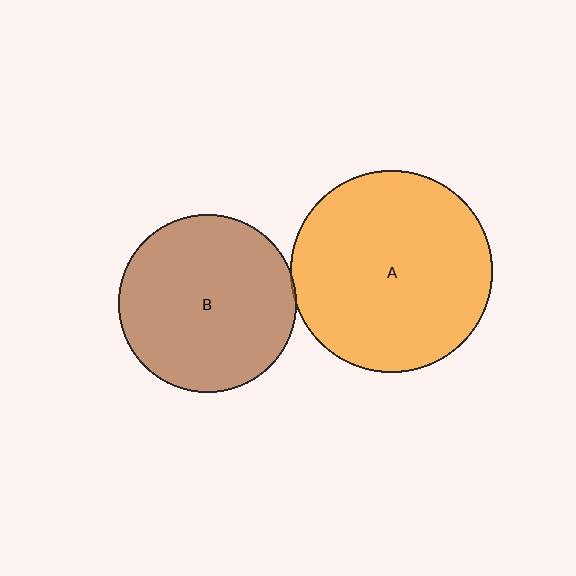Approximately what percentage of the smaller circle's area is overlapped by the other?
Approximately 5%.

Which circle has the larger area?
Circle A (orange).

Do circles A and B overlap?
Yes.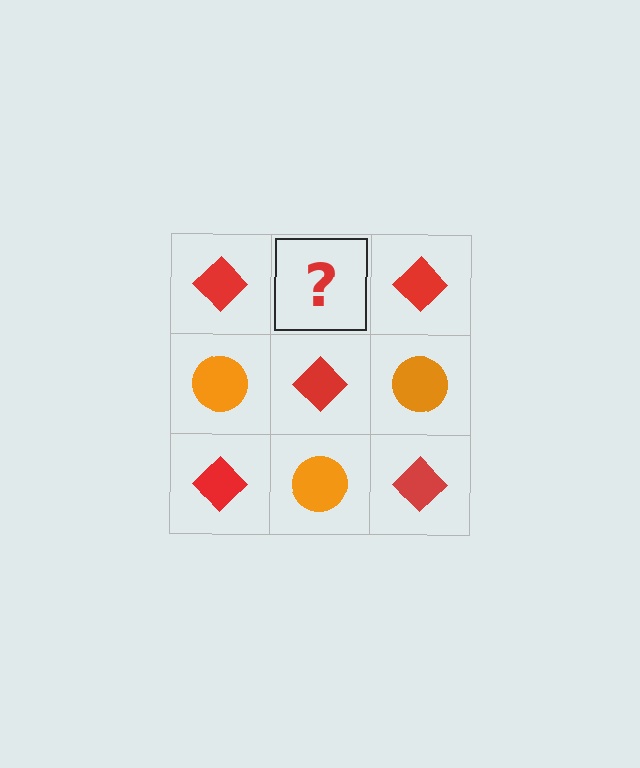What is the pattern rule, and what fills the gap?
The rule is that it alternates red diamond and orange circle in a checkerboard pattern. The gap should be filled with an orange circle.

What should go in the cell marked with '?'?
The missing cell should contain an orange circle.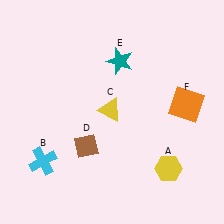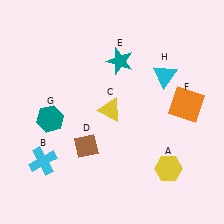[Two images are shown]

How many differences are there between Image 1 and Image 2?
There are 2 differences between the two images.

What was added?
A teal hexagon (G), a cyan triangle (H) were added in Image 2.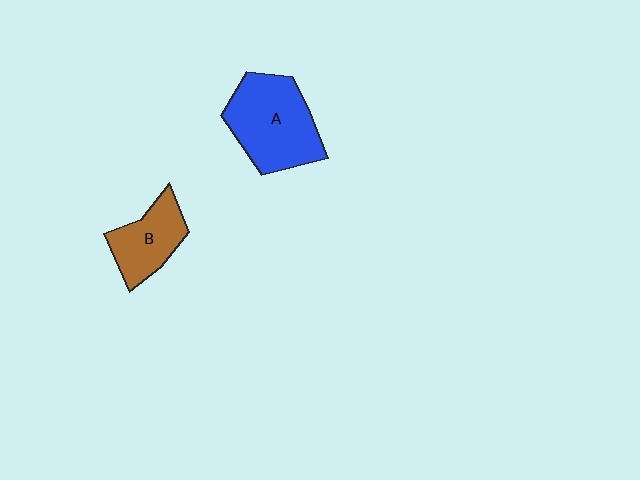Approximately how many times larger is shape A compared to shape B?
Approximately 1.6 times.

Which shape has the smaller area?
Shape B (brown).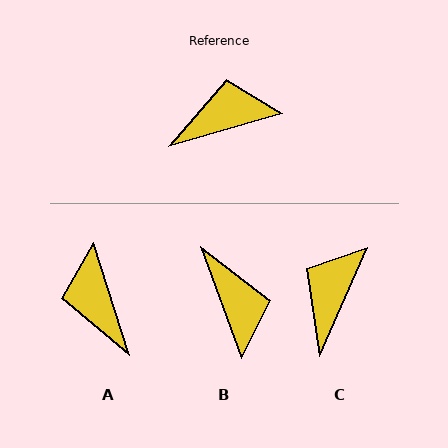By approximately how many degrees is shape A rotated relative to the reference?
Approximately 91 degrees counter-clockwise.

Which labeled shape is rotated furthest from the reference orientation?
A, about 91 degrees away.